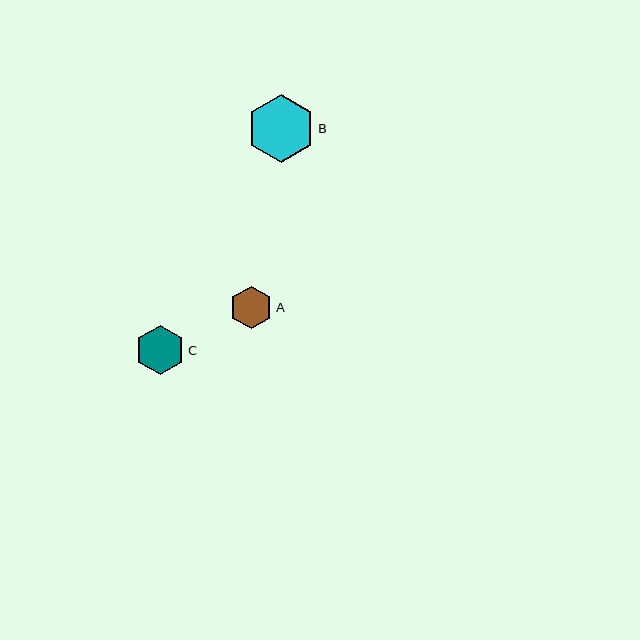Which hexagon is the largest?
Hexagon B is the largest with a size of approximately 68 pixels.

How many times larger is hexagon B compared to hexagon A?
Hexagon B is approximately 1.6 times the size of hexagon A.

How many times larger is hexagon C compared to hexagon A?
Hexagon C is approximately 1.2 times the size of hexagon A.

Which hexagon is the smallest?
Hexagon A is the smallest with a size of approximately 43 pixels.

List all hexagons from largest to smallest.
From largest to smallest: B, C, A.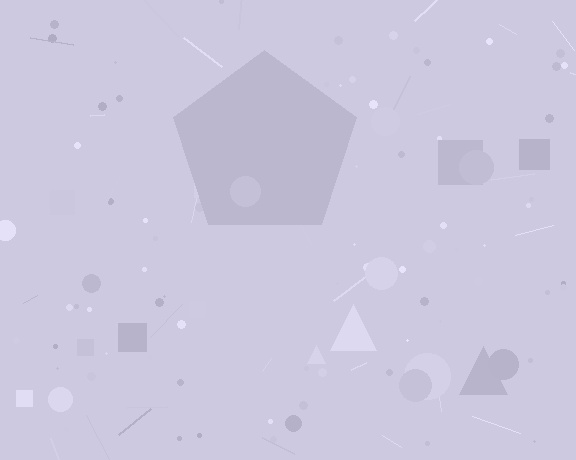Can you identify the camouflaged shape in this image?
The camouflaged shape is a pentagon.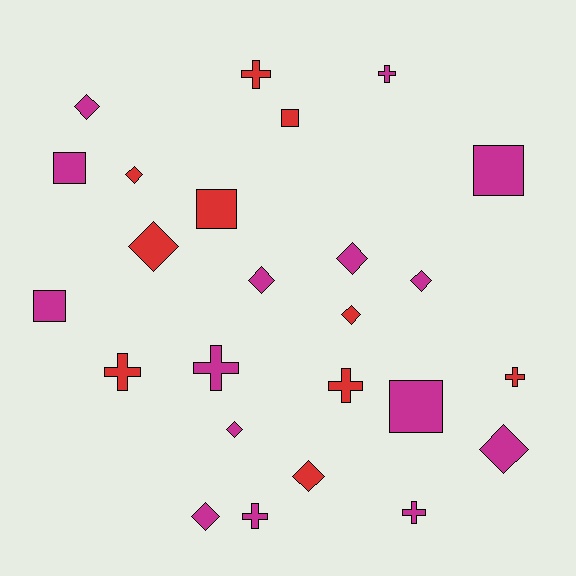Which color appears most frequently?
Magenta, with 15 objects.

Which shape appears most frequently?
Diamond, with 11 objects.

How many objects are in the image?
There are 25 objects.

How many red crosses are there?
There are 4 red crosses.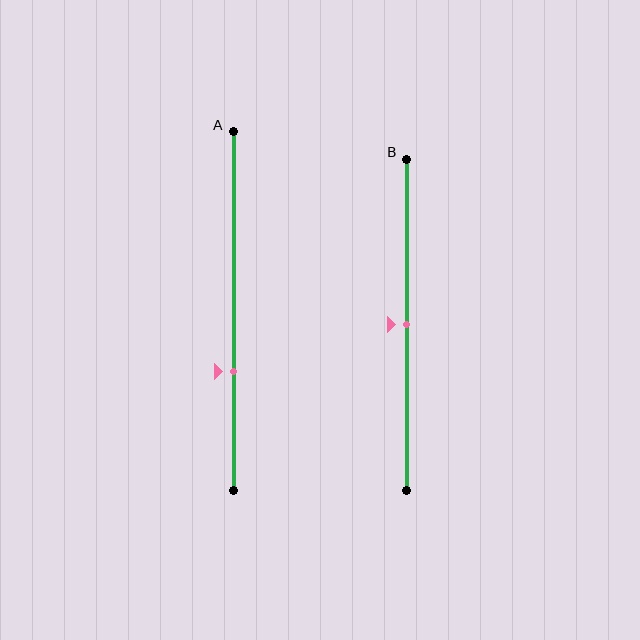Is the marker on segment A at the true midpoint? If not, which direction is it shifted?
No, the marker on segment A is shifted downward by about 17% of the segment length.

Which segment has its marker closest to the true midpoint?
Segment B has its marker closest to the true midpoint.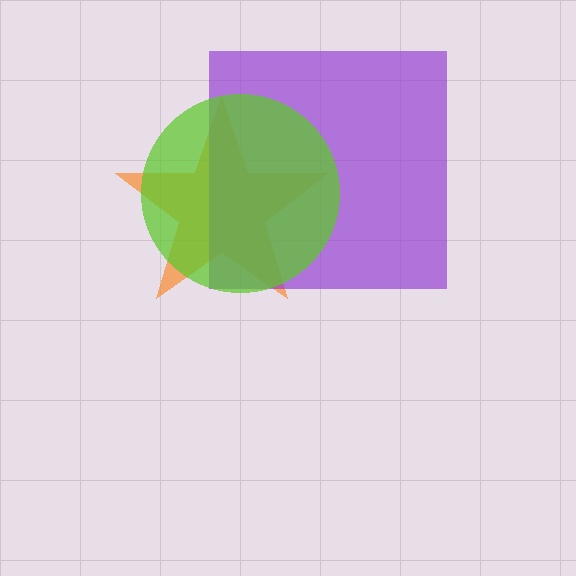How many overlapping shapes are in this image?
There are 3 overlapping shapes in the image.